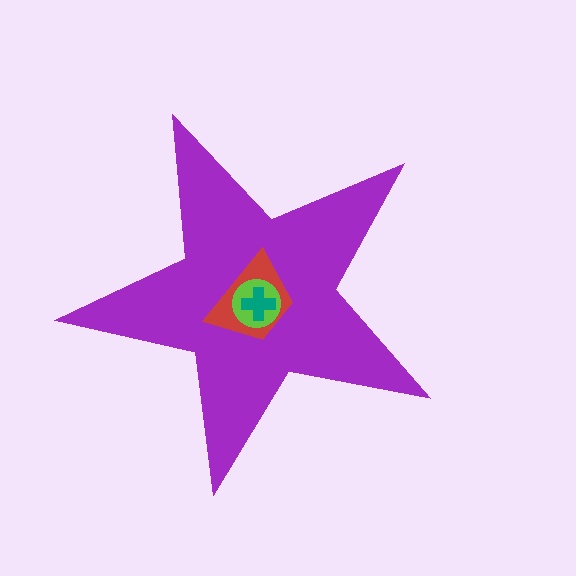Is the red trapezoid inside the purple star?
Yes.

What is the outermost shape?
The purple star.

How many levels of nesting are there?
4.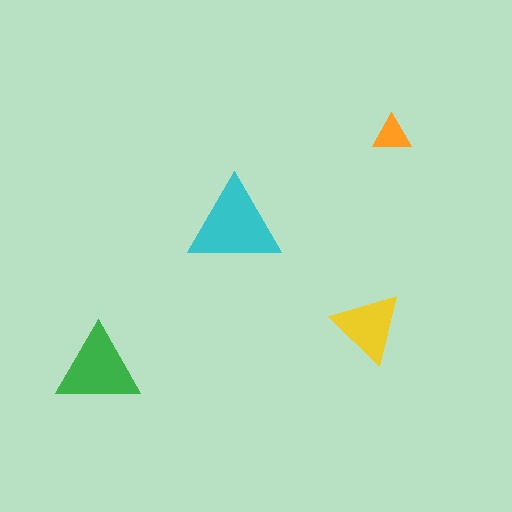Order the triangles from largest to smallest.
the cyan one, the green one, the yellow one, the orange one.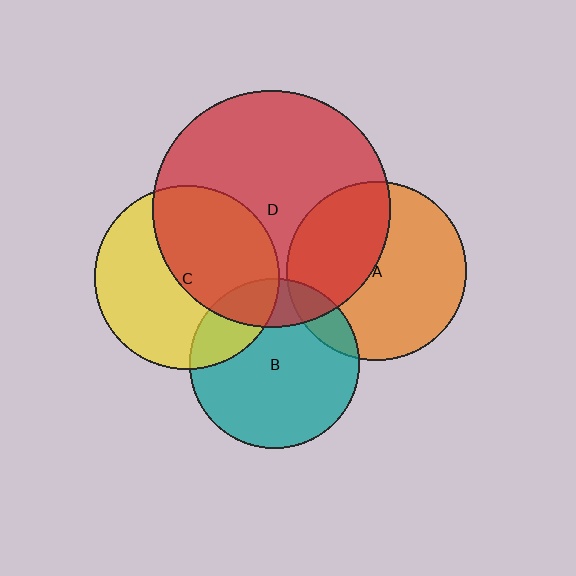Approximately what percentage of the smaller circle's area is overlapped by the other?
Approximately 20%.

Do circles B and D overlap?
Yes.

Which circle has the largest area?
Circle D (red).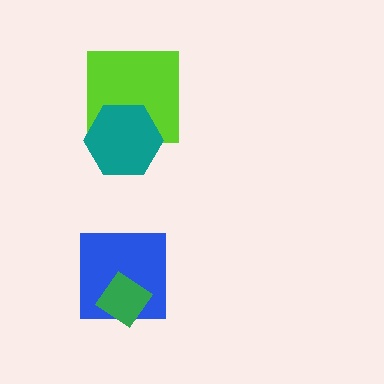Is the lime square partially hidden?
Yes, it is partially covered by another shape.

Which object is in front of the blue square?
The green diamond is in front of the blue square.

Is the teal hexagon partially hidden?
No, no other shape covers it.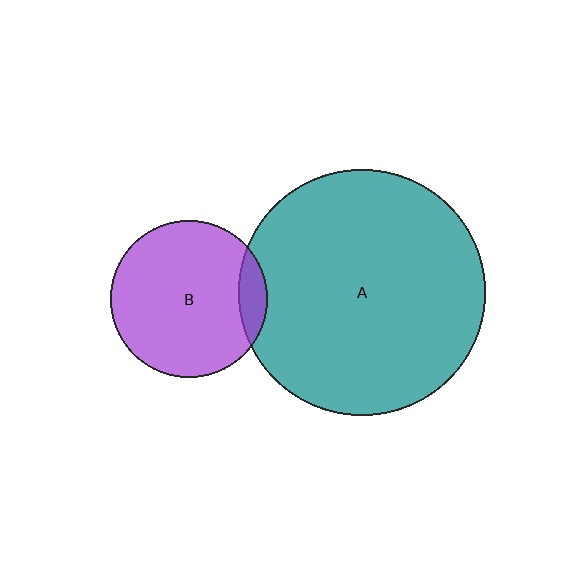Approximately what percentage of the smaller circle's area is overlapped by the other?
Approximately 10%.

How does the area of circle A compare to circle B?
Approximately 2.5 times.